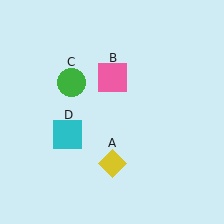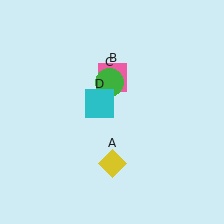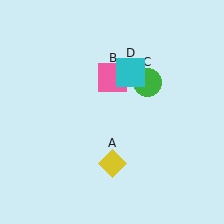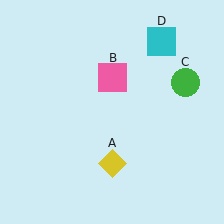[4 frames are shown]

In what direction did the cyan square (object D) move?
The cyan square (object D) moved up and to the right.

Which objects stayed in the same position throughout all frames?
Yellow diamond (object A) and pink square (object B) remained stationary.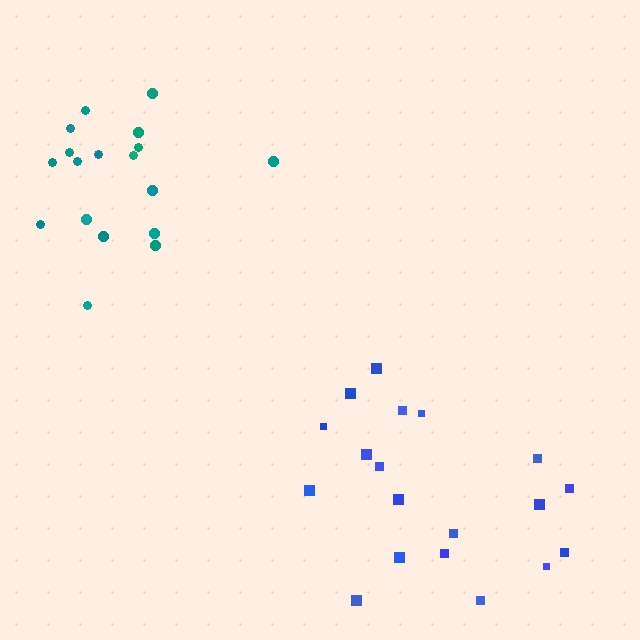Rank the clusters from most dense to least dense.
teal, blue.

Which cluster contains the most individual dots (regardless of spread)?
Blue (19).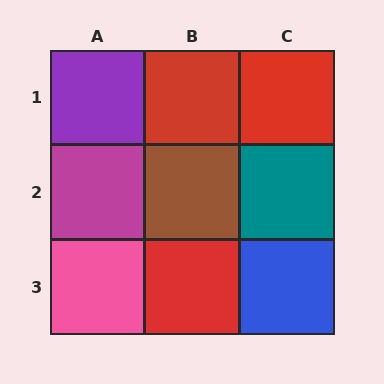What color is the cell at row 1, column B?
Red.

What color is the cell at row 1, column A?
Purple.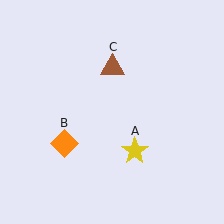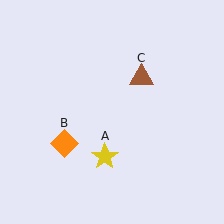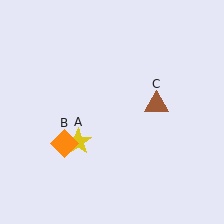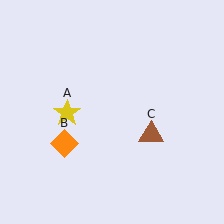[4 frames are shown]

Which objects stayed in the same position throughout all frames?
Orange diamond (object B) remained stationary.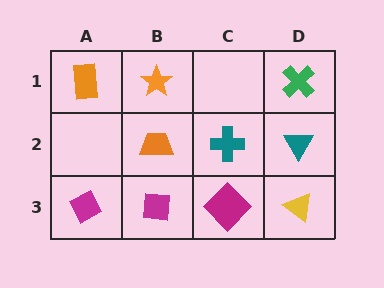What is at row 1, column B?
An orange star.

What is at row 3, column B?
A magenta square.